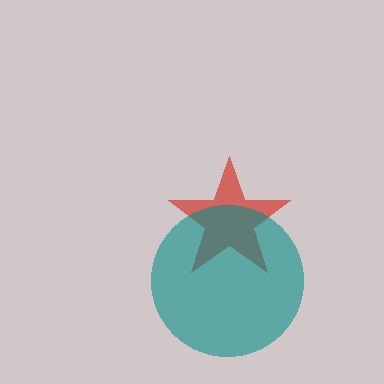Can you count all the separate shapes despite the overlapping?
Yes, there are 2 separate shapes.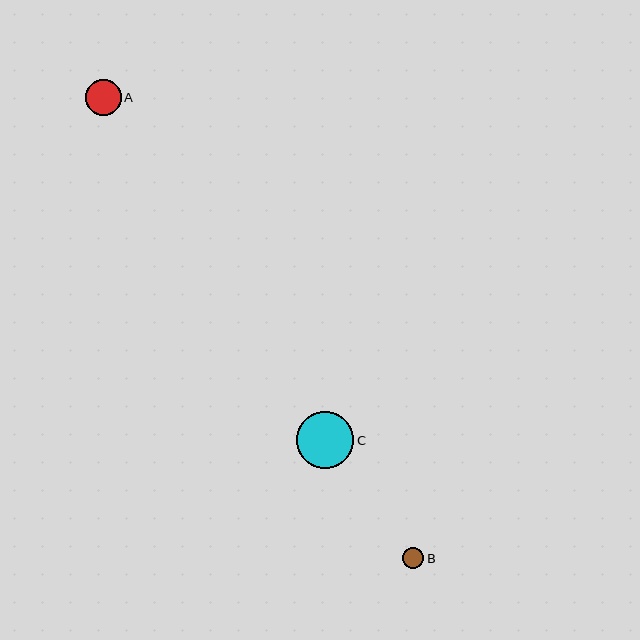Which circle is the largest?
Circle C is the largest with a size of approximately 57 pixels.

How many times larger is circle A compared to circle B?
Circle A is approximately 1.7 times the size of circle B.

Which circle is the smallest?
Circle B is the smallest with a size of approximately 21 pixels.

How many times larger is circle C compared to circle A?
Circle C is approximately 1.6 times the size of circle A.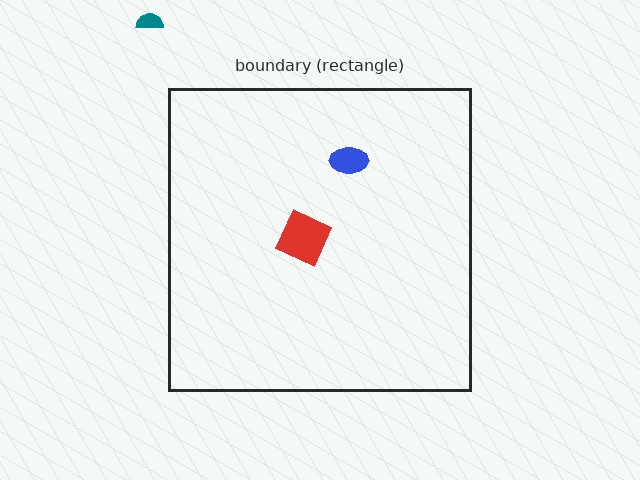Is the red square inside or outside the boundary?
Inside.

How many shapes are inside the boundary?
2 inside, 1 outside.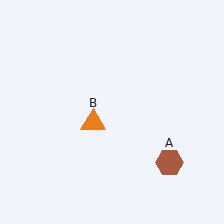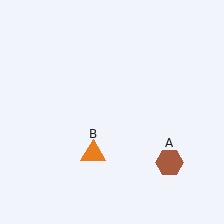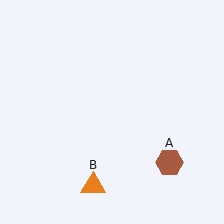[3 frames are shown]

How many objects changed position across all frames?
1 object changed position: orange triangle (object B).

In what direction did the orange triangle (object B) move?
The orange triangle (object B) moved down.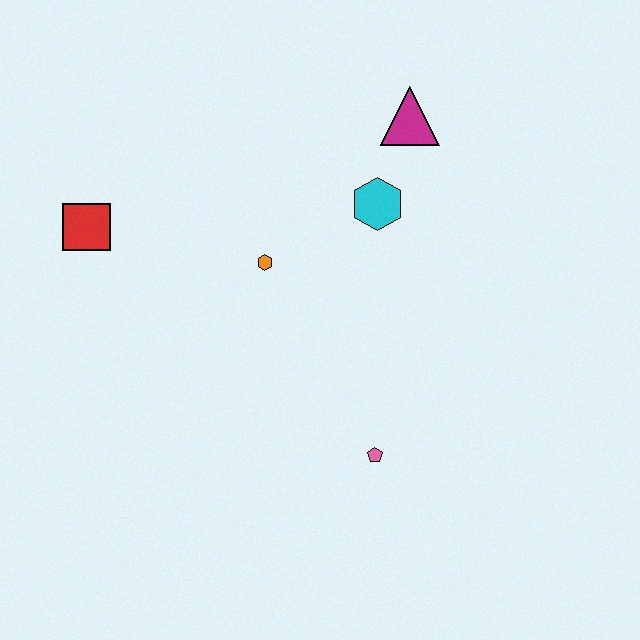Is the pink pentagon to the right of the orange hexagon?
Yes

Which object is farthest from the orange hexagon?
The pink pentagon is farthest from the orange hexagon.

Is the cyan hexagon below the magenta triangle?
Yes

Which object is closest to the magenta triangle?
The cyan hexagon is closest to the magenta triangle.